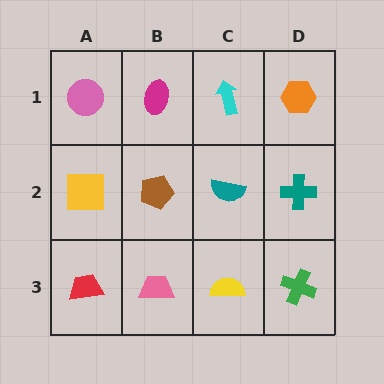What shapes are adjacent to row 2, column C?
A cyan arrow (row 1, column C), a yellow semicircle (row 3, column C), a brown pentagon (row 2, column B), a teal cross (row 2, column D).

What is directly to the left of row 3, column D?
A yellow semicircle.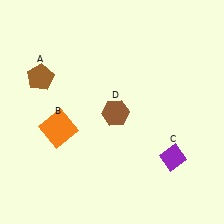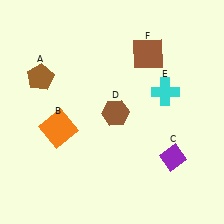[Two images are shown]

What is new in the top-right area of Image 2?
A brown square (F) was added in the top-right area of Image 2.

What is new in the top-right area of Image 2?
A cyan cross (E) was added in the top-right area of Image 2.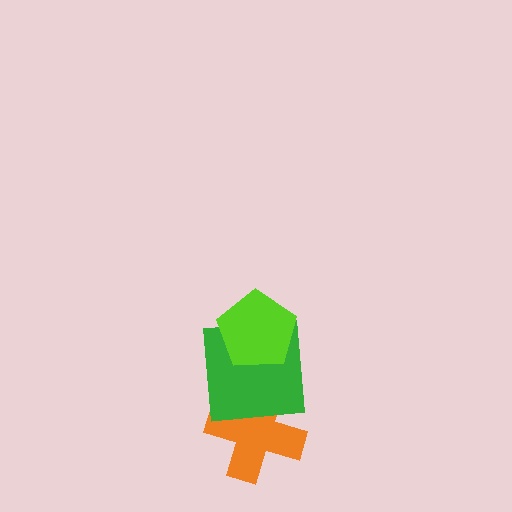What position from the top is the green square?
The green square is 2nd from the top.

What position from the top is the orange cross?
The orange cross is 3rd from the top.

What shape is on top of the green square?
The lime pentagon is on top of the green square.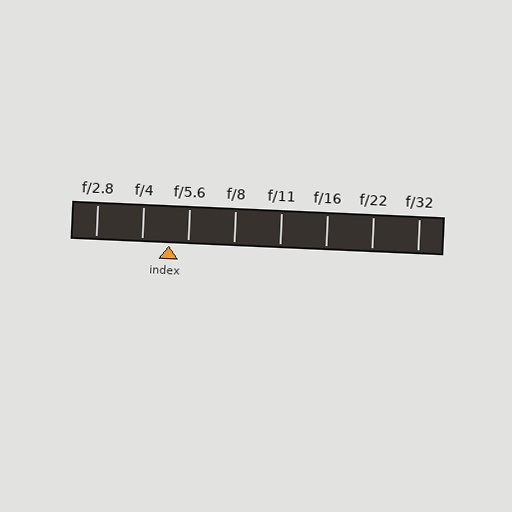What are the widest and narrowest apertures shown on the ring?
The widest aperture shown is f/2.8 and the narrowest is f/32.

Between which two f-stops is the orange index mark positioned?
The index mark is between f/4 and f/5.6.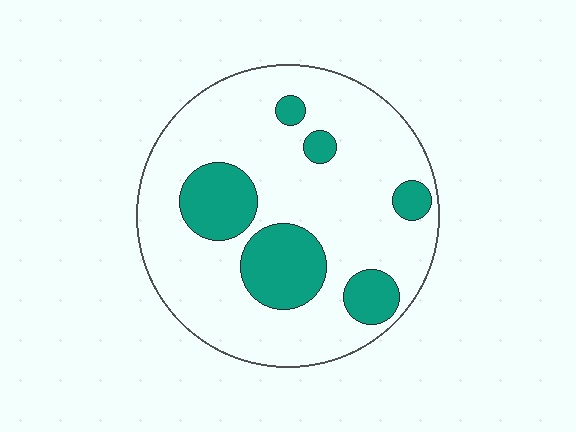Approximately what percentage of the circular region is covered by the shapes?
Approximately 20%.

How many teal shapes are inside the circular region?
6.